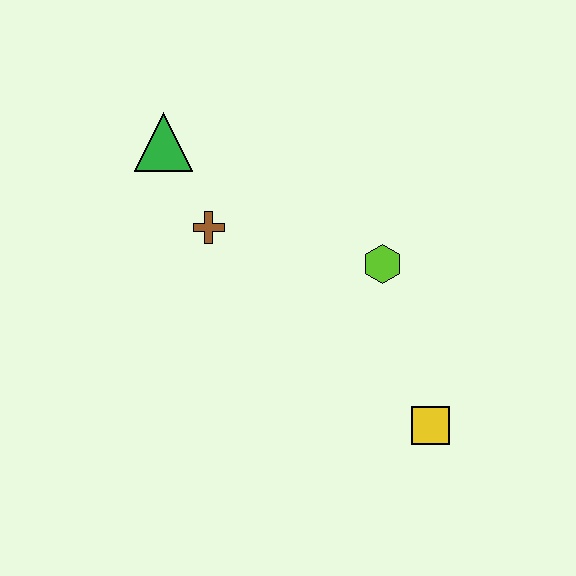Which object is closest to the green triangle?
The brown cross is closest to the green triangle.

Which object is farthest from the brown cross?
The yellow square is farthest from the brown cross.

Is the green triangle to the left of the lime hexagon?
Yes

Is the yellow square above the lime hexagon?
No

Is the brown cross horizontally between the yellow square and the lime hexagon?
No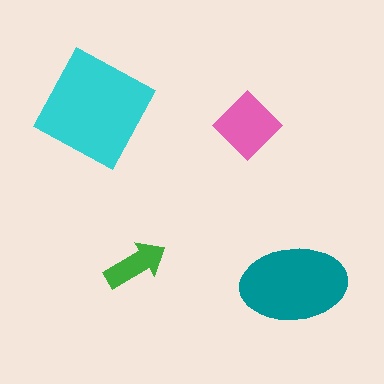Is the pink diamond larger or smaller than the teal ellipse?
Smaller.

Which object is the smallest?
The green arrow.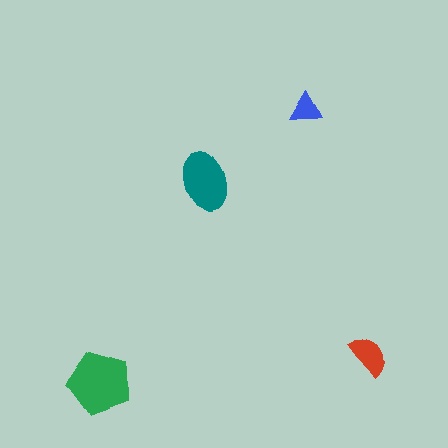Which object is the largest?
The green pentagon.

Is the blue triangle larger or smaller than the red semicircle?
Smaller.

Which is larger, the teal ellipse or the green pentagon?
The green pentagon.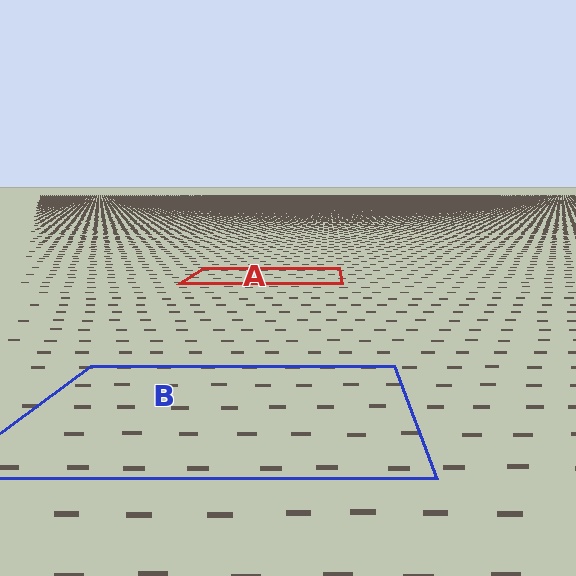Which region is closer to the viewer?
Region B is closer. The texture elements there are larger and more spread out.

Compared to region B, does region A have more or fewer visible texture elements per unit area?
Region A has more texture elements per unit area — they are packed more densely because it is farther away.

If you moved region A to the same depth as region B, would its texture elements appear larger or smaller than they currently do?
They would appear larger. At a closer depth, the same texture elements are projected at a bigger on-screen size.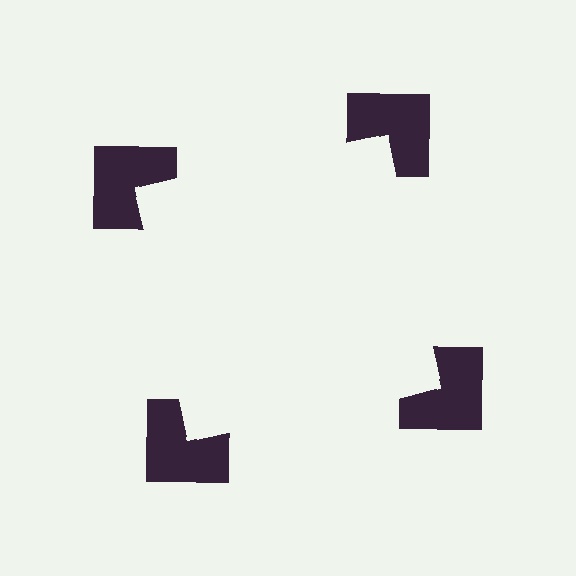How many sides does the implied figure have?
4 sides.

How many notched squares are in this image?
There are 4 — one at each vertex of the illusory square.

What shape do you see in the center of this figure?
An illusory square — its edges are inferred from the aligned wedge cuts in the notched squares, not physically drawn.